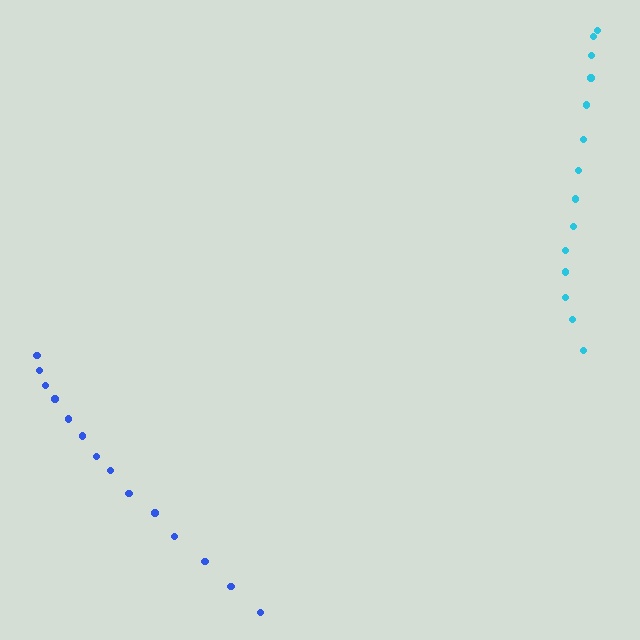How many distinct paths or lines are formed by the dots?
There are 2 distinct paths.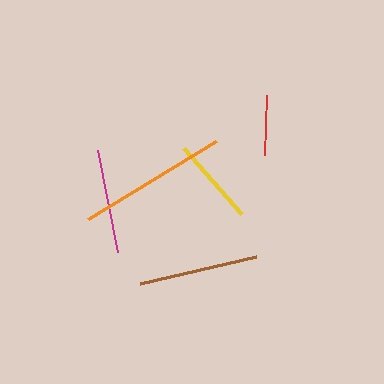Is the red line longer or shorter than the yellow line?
The yellow line is longer than the red line.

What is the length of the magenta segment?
The magenta segment is approximately 104 pixels long.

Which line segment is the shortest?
The red line is the shortest at approximately 60 pixels.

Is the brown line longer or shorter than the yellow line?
The brown line is longer than the yellow line.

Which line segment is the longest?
The orange line is the longest at approximately 150 pixels.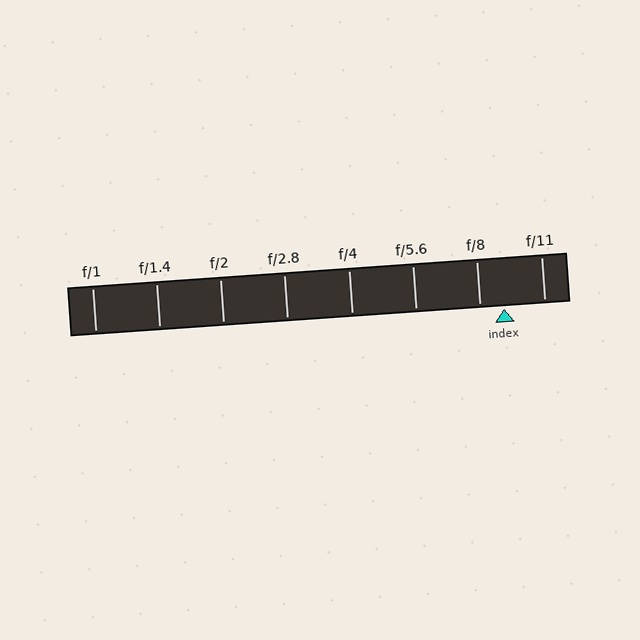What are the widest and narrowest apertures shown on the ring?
The widest aperture shown is f/1 and the narrowest is f/11.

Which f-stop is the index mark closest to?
The index mark is closest to f/8.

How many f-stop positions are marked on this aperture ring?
There are 8 f-stop positions marked.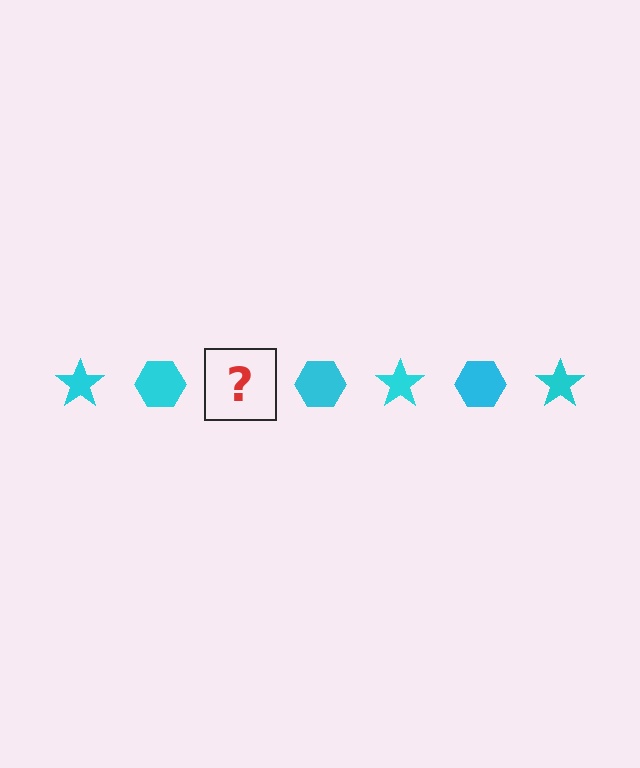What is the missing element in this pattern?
The missing element is a cyan star.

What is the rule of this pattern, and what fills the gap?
The rule is that the pattern cycles through star, hexagon shapes in cyan. The gap should be filled with a cyan star.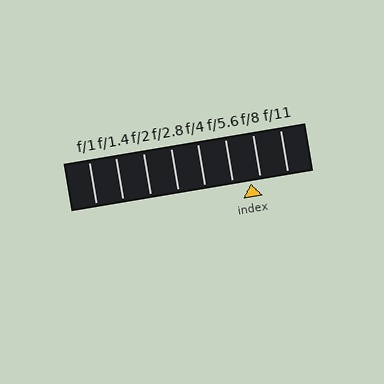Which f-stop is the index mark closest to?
The index mark is closest to f/8.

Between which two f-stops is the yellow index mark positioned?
The index mark is between f/5.6 and f/8.